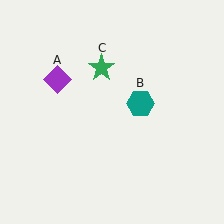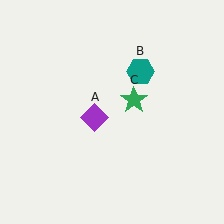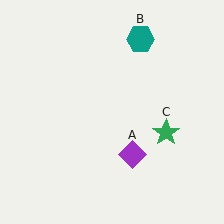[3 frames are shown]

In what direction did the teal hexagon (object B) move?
The teal hexagon (object B) moved up.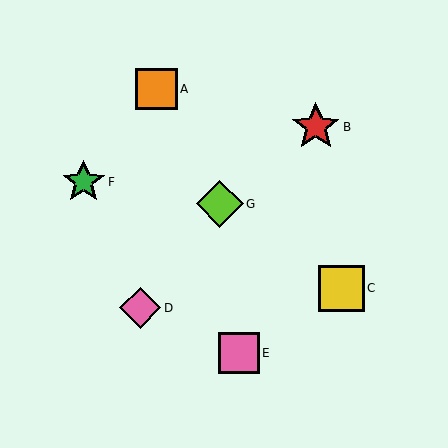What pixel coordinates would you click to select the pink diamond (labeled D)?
Click at (140, 308) to select the pink diamond D.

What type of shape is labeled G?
Shape G is a lime diamond.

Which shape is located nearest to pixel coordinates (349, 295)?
The yellow square (labeled C) at (342, 288) is nearest to that location.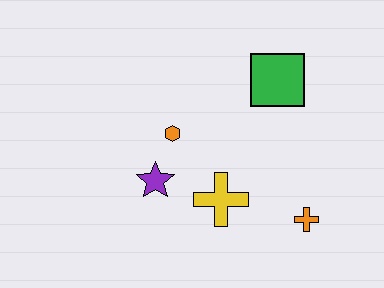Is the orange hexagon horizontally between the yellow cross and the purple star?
Yes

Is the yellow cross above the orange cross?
Yes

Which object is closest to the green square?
The orange hexagon is closest to the green square.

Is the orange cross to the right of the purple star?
Yes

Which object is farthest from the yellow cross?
The green square is farthest from the yellow cross.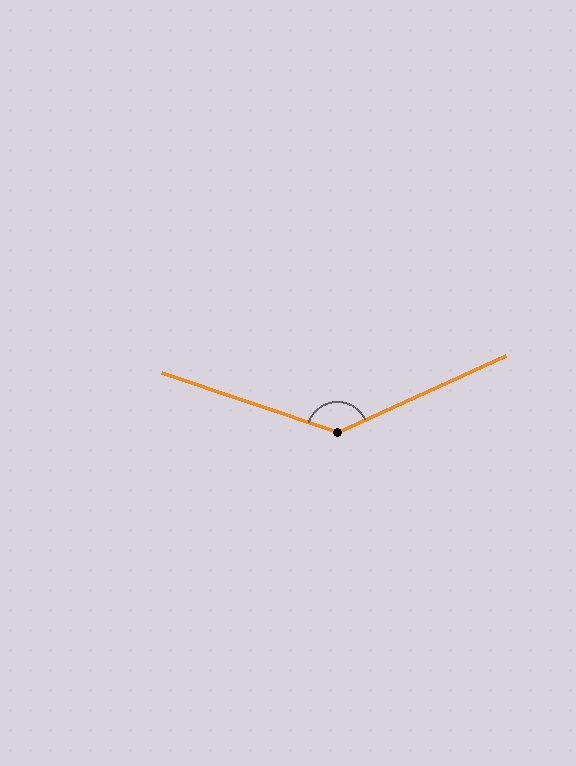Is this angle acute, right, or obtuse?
It is obtuse.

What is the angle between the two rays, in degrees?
Approximately 137 degrees.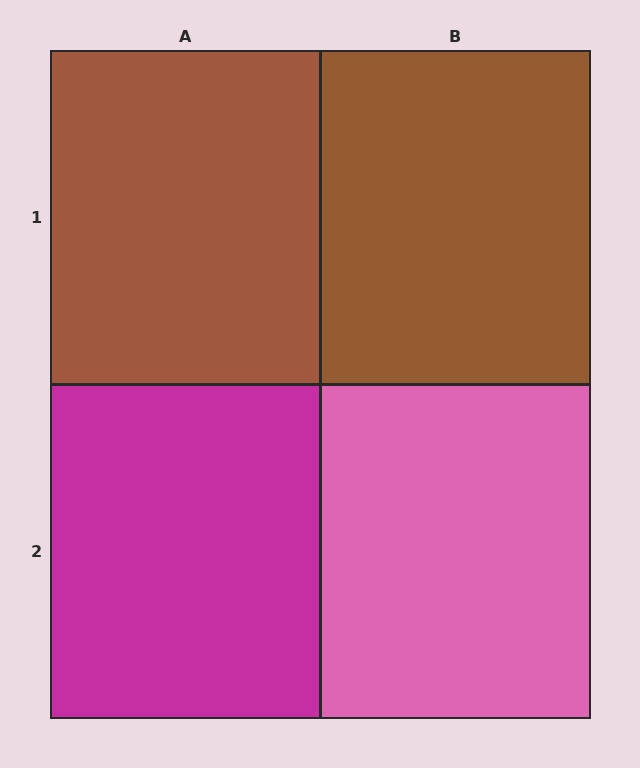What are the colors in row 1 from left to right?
Brown, brown.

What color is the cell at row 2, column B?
Pink.